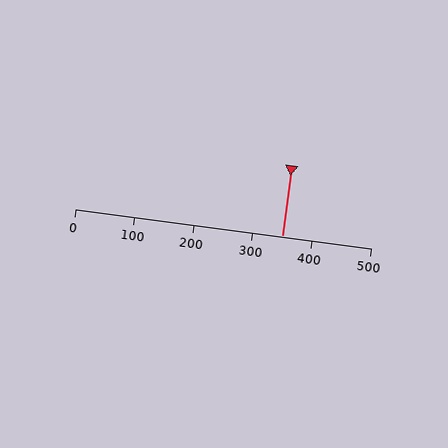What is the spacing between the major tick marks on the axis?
The major ticks are spaced 100 apart.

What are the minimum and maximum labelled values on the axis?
The axis runs from 0 to 500.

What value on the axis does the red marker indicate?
The marker indicates approximately 350.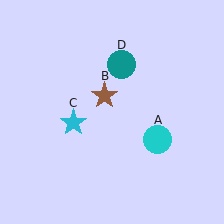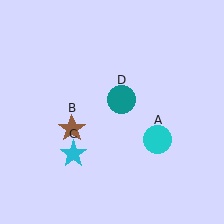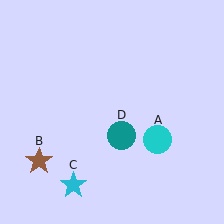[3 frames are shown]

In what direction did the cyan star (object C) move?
The cyan star (object C) moved down.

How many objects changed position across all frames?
3 objects changed position: brown star (object B), cyan star (object C), teal circle (object D).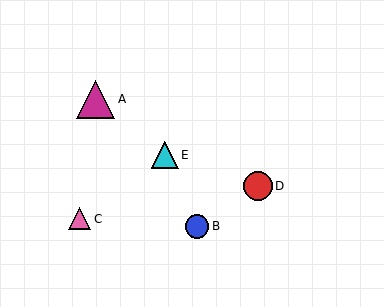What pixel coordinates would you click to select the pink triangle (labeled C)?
Click at (80, 219) to select the pink triangle C.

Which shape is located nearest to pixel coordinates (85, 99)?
The magenta triangle (labeled A) at (95, 99) is nearest to that location.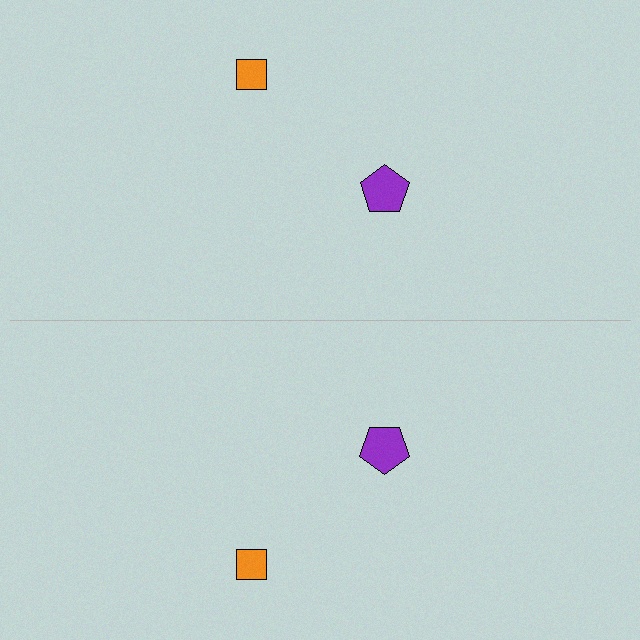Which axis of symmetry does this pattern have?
The pattern has a horizontal axis of symmetry running through the center of the image.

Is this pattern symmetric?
Yes, this pattern has bilateral (reflection) symmetry.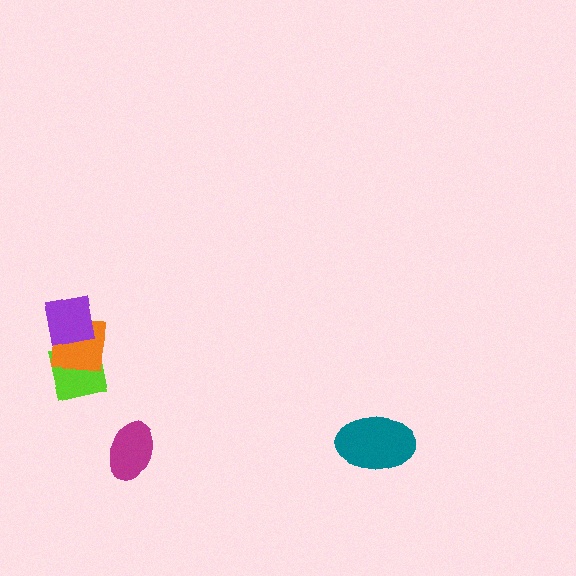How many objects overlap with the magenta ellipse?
0 objects overlap with the magenta ellipse.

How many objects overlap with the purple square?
2 objects overlap with the purple square.